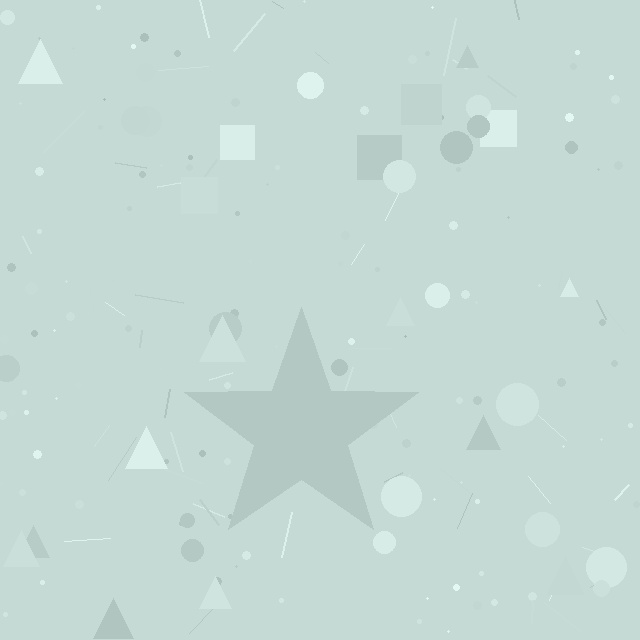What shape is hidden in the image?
A star is hidden in the image.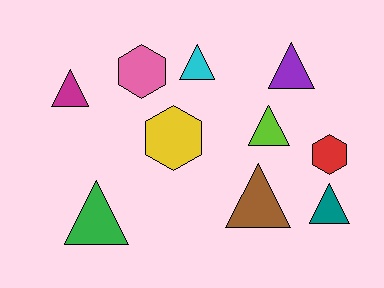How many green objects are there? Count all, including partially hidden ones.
There is 1 green object.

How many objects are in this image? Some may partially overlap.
There are 10 objects.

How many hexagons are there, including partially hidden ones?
There are 3 hexagons.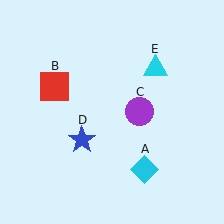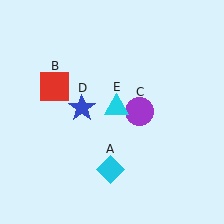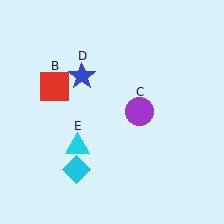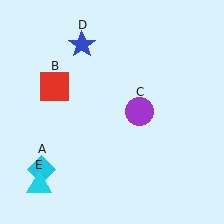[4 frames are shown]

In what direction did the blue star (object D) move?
The blue star (object D) moved up.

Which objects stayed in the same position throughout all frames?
Red square (object B) and purple circle (object C) remained stationary.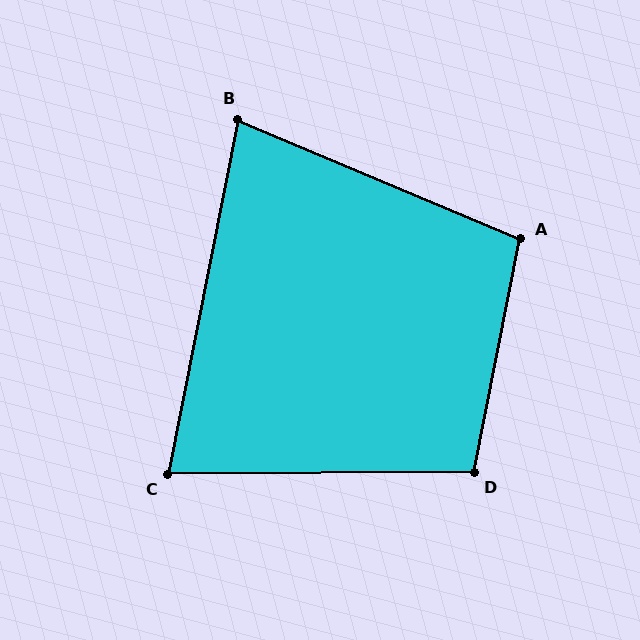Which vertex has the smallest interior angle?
B, at approximately 78 degrees.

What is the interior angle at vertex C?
Approximately 79 degrees (acute).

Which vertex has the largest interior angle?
D, at approximately 102 degrees.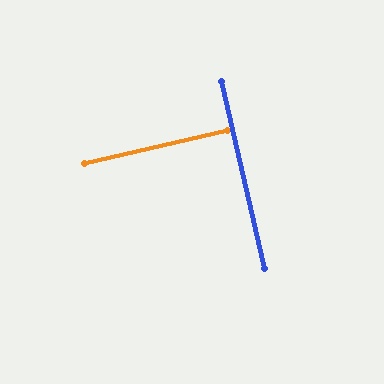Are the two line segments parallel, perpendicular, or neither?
Perpendicular — they meet at approximately 90°.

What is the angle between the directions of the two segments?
Approximately 90 degrees.